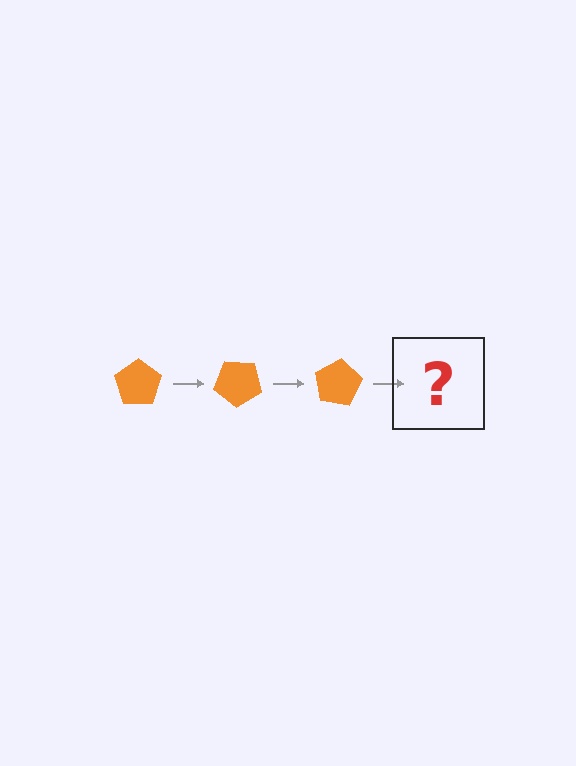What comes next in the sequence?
The next element should be an orange pentagon rotated 120 degrees.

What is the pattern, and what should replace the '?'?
The pattern is that the pentagon rotates 40 degrees each step. The '?' should be an orange pentagon rotated 120 degrees.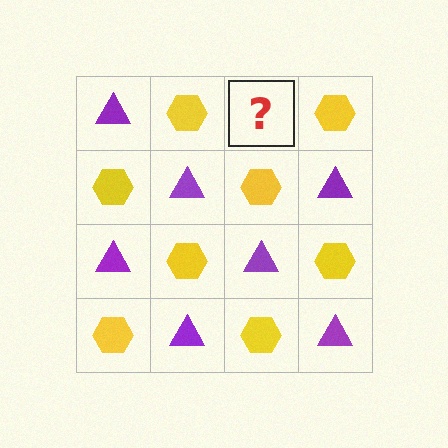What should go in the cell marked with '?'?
The missing cell should contain a purple triangle.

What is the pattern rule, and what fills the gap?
The rule is that it alternates purple triangle and yellow hexagon in a checkerboard pattern. The gap should be filled with a purple triangle.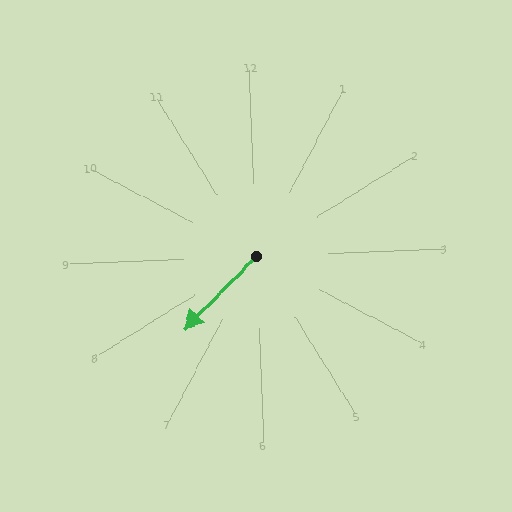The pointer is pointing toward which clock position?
Roughly 8 o'clock.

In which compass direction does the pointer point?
Southwest.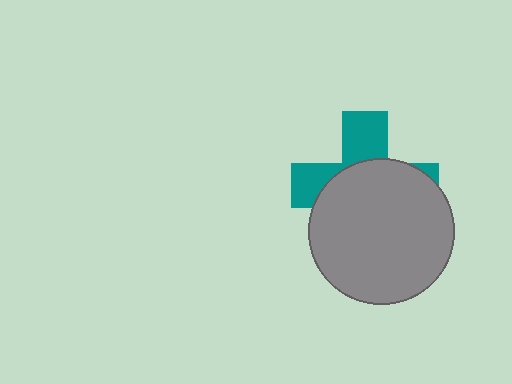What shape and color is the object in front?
The object in front is a gray circle.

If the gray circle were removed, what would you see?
You would see the complete teal cross.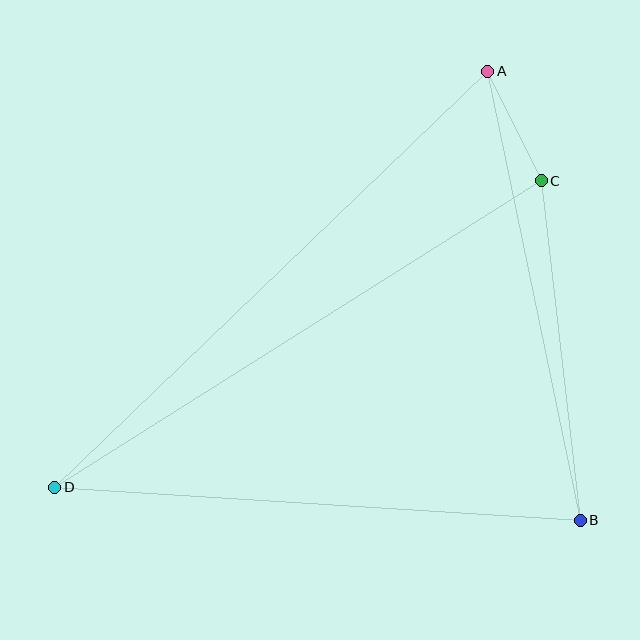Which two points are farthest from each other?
Points A and D are farthest from each other.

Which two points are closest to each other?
Points A and C are closest to each other.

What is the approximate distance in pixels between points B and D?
The distance between B and D is approximately 527 pixels.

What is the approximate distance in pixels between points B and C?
The distance between B and C is approximately 342 pixels.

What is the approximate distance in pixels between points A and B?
The distance between A and B is approximately 459 pixels.